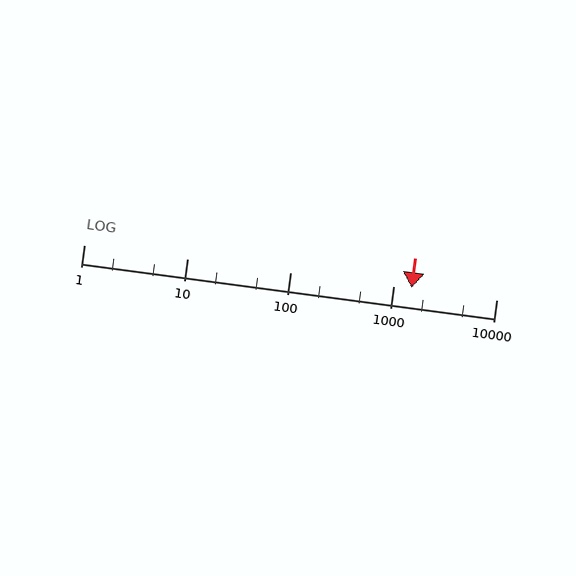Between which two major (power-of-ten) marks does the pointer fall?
The pointer is between 1000 and 10000.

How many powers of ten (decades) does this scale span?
The scale spans 4 decades, from 1 to 10000.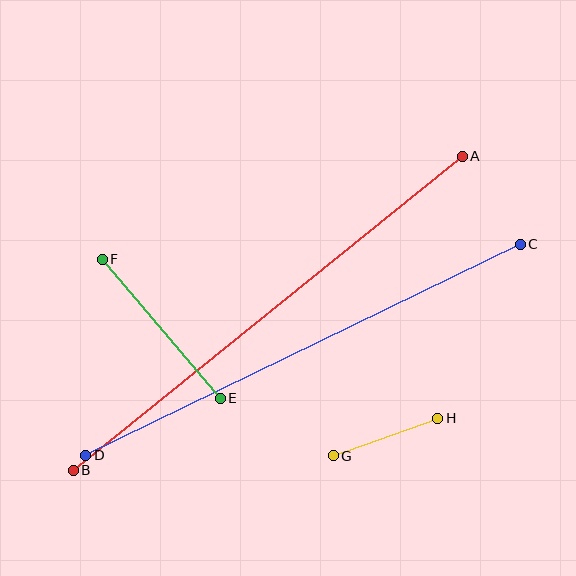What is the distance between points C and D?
The distance is approximately 483 pixels.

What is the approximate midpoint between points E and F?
The midpoint is at approximately (161, 329) pixels.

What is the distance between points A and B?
The distance is approximately 500 pixels.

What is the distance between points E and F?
The distance is approximately 182 pixels.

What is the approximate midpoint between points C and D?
The midpoint is at approximately (303, 350) pixels.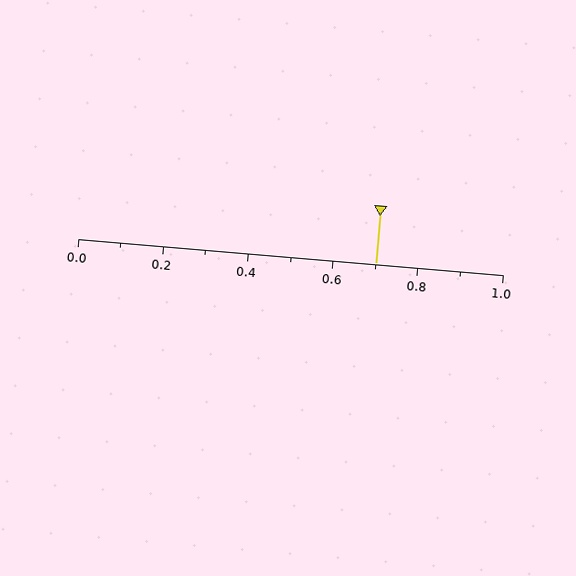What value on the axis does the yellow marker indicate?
The marker indicates approximately 0.7.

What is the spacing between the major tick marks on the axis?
The major ticks are spaced 0.2 apart.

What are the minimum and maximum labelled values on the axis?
The axis runs from 0.0 to 1.0.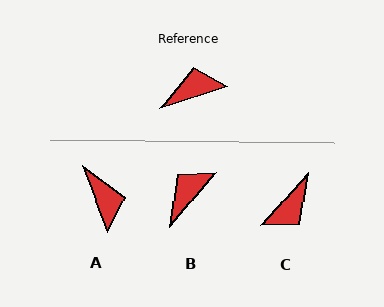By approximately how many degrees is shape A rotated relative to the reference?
Approximately 87 degrees clockwise.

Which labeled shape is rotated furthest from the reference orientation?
C, about 149 degrees away.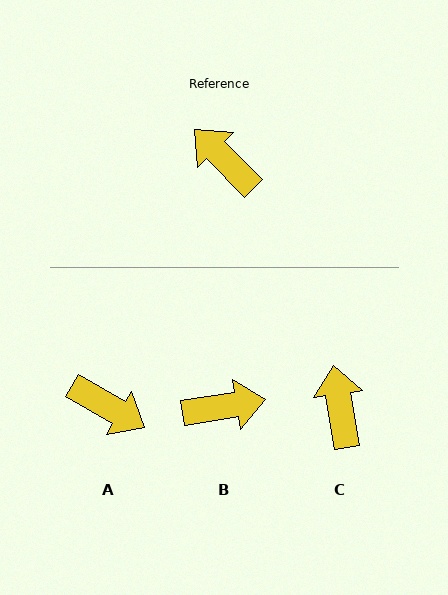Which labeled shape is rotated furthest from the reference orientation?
A, about 165 degrees away.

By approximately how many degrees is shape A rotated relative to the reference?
Approximately 165 degrees clockwise.